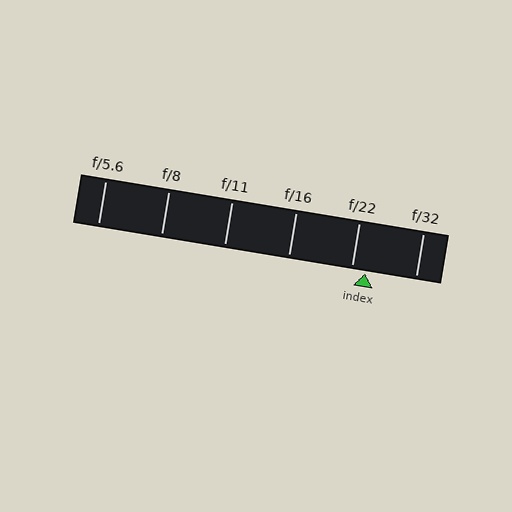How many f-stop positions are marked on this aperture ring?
There are 6 f-stop positions marked.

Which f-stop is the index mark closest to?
The index mark is closest to f/22.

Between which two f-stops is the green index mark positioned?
The index mark is between f/22 and f/32.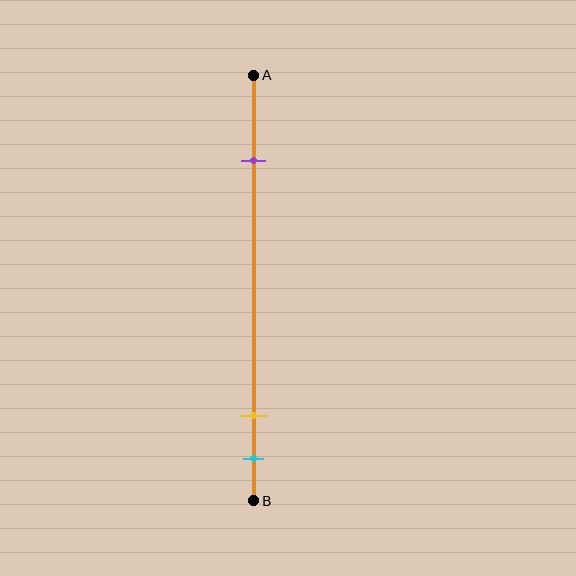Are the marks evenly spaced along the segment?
No, the marks are not evenly spaced.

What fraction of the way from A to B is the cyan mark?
The cyan mark is approximately 90% (0.9) of the way from A to B.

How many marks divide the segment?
There are 3 marks dividing the segment.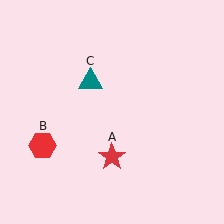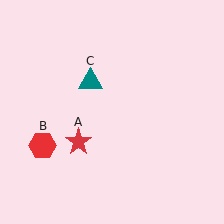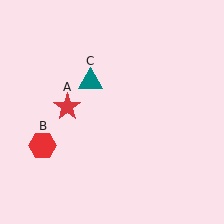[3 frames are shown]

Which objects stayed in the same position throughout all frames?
Red hexagon (object B) and teal triangle (object C) remained stationary.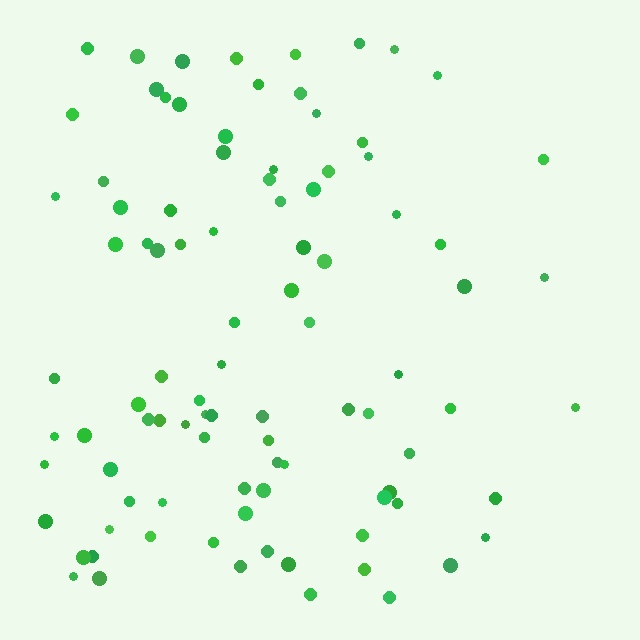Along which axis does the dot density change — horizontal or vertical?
Horizontal.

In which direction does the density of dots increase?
From right to left, with the left side densest.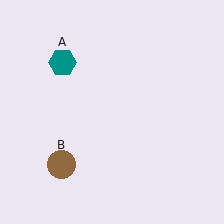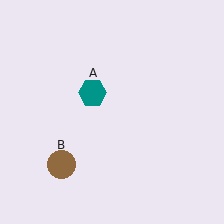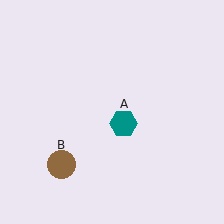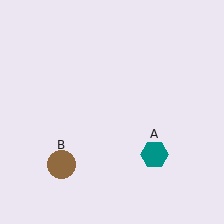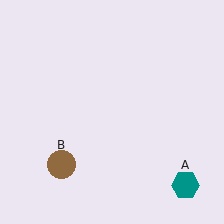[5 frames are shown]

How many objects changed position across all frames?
1 object changed position: teal hexagon (object A).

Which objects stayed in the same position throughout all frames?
Brown circle (object B) remained stationary.